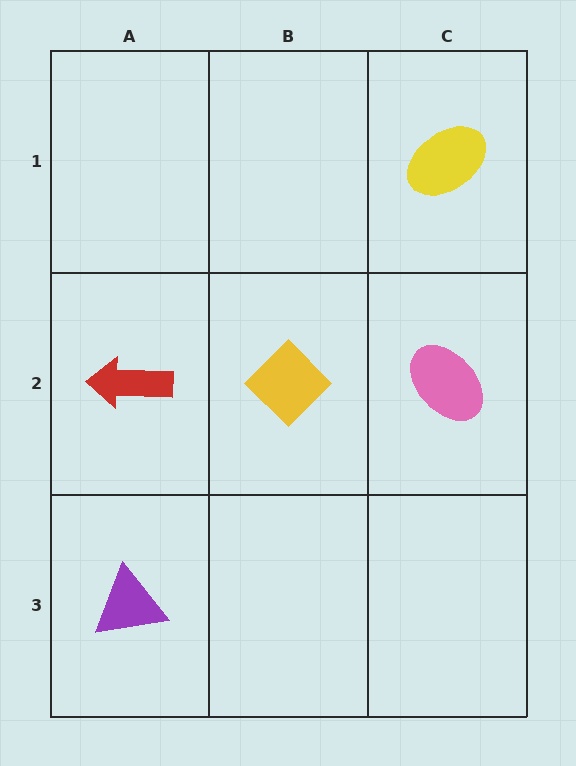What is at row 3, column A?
A purple triangle.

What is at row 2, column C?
A pink ellipse.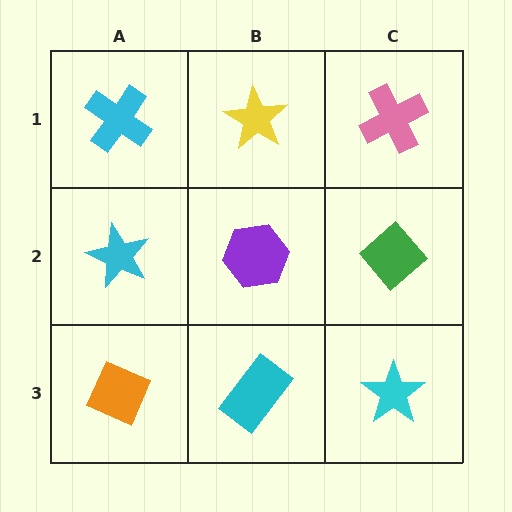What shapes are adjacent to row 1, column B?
A purple hexagon (row 2, column B), a cyan cross (row 1, column A), a pink cross (row 1, column C).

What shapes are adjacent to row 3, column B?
A purple hexagon (row 2, column B), an orange diamond (row 3, column A), a cyan star (row 3, column C).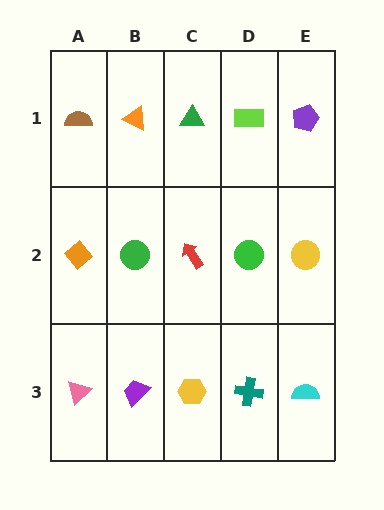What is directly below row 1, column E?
A yellow circle.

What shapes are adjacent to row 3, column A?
An orange diamond (row 2, column A), a purple trapezoid (row 3, column B).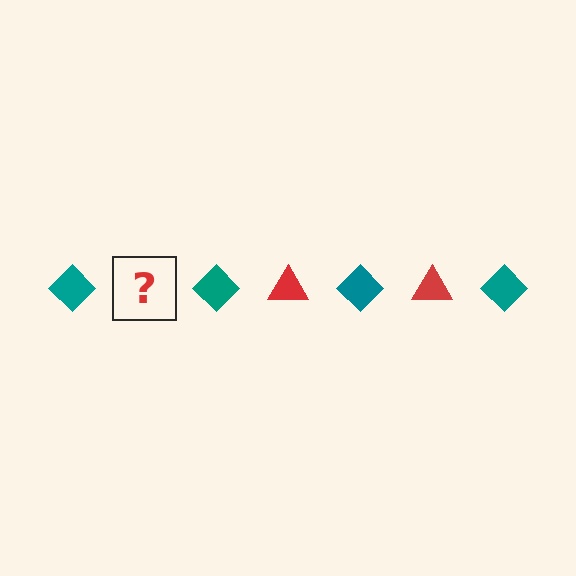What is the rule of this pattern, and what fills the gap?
The rule is that the pattern alternates between teal diamond and red triangle. The gap should be filled with a red triangle.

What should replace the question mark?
The question mark should be replaced with a red triangle.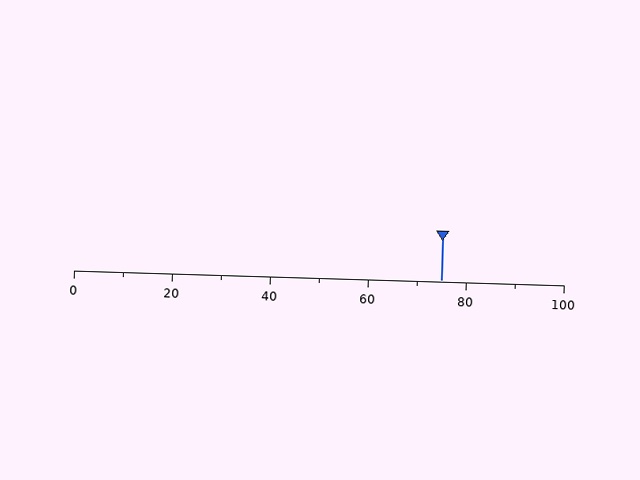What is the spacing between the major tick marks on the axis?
The major ticks are spaced 20 apart.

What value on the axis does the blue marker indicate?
The marker indicates approximately 75.